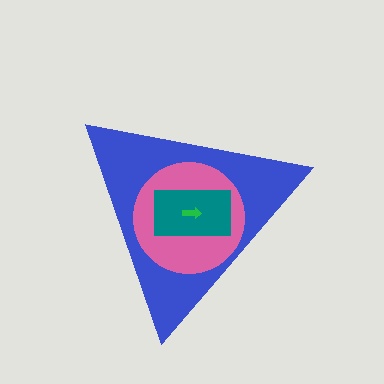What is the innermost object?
The green arrow.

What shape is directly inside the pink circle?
The teal rectangle.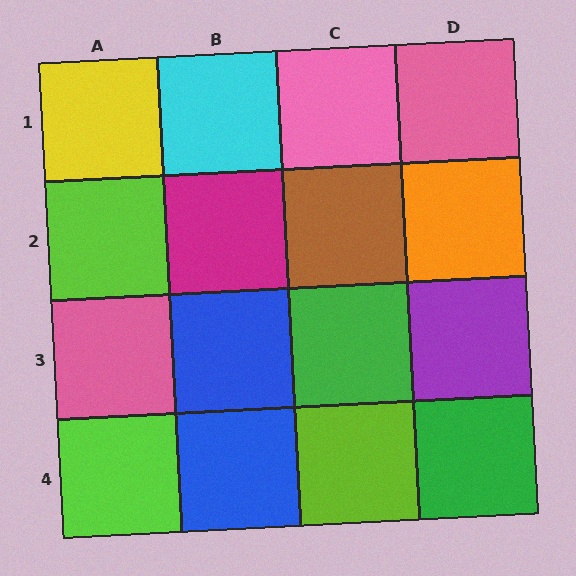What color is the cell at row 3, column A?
Pink.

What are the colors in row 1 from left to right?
Yellow, cyan, pink, pink.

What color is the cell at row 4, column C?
Lime.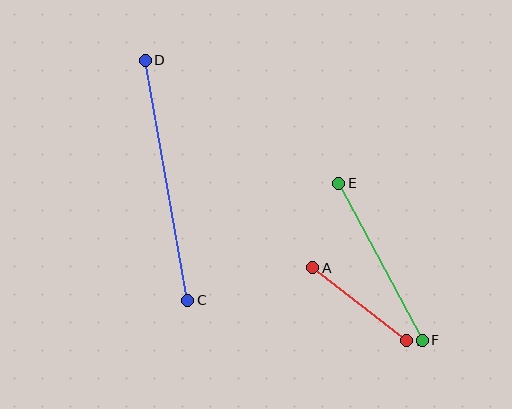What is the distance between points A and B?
The distance is approximately 119 pixels.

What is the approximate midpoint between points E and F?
The midpoint is at approximately (381, 262) pixels.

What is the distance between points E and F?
The distance is approximately 178 pixels.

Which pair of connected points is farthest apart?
Points C and D are farthest apart.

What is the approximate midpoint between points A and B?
The midpoint is at approximately (360, 304) pixels.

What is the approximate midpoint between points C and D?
The midpoint is at approximately (167, 180) pixels.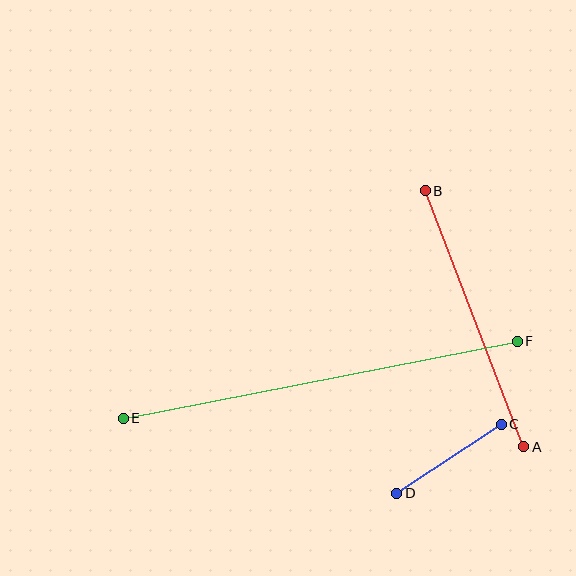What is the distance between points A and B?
The distance is approximately 275 pixels.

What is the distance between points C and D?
The distance is approximately 125 pixels.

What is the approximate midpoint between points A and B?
The midpoint is at approximately (474, 319) pixels.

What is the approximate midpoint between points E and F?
The midpoint is at approximately (320, 380) pixels.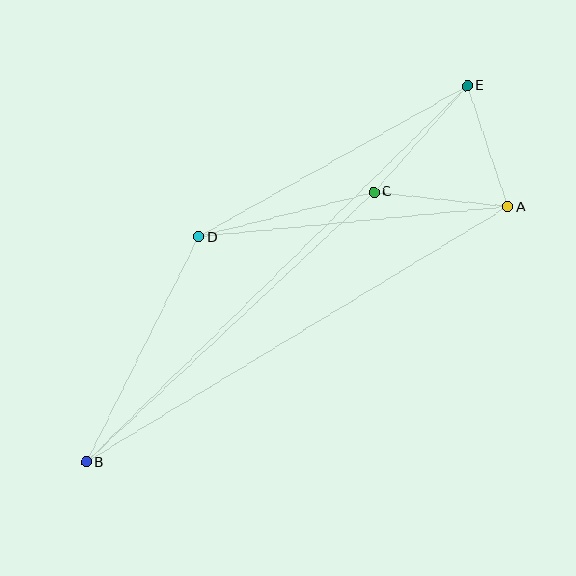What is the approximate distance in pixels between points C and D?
The distance between C and D is approximately 181 pixels.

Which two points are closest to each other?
Points A and E are closest to each other.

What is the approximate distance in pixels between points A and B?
The distance between A and B is approximately 493 pixels.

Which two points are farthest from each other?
Points B and E are farthest from each other.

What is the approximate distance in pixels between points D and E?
The distance between D and E is approximately 308 pixels.